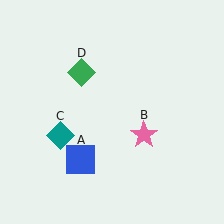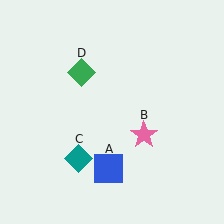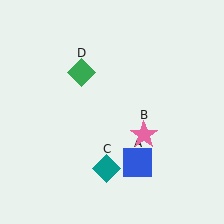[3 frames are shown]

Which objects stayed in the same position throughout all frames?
Pink star (object B) and green diamond (object D) remained stationary.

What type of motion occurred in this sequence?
The blue square (object A), teal diamond (object C) rotated counterclockwise around the center of the scene.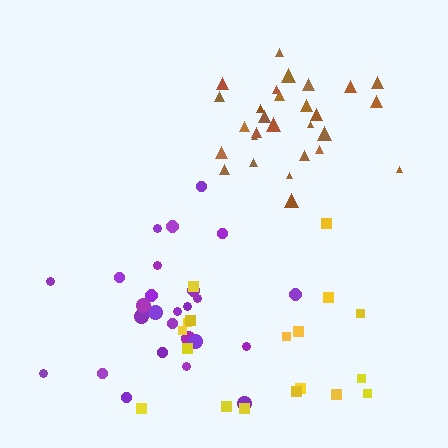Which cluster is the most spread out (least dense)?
Yellow.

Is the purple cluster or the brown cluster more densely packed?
Brown.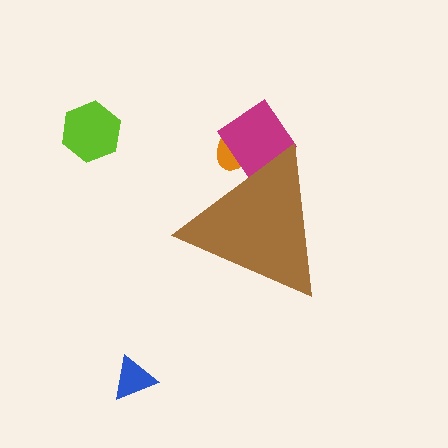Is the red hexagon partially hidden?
Yes, the red hexagon is partially hidden behind the brown triangle.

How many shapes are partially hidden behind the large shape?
3 shapes are partially hidden.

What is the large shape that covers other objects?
A brown triangle.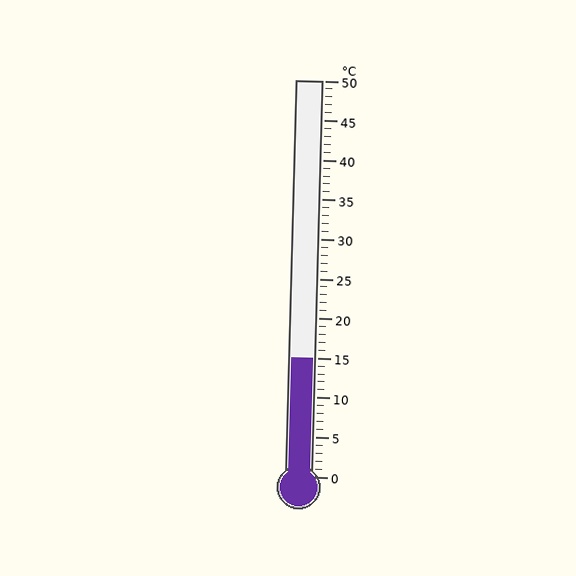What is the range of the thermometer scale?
The thermometer scale ranges from 0°C to 50°C.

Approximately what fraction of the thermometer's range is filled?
The thermometer is filled to approximately 30% of its range.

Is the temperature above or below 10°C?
The temperature is above 10°C.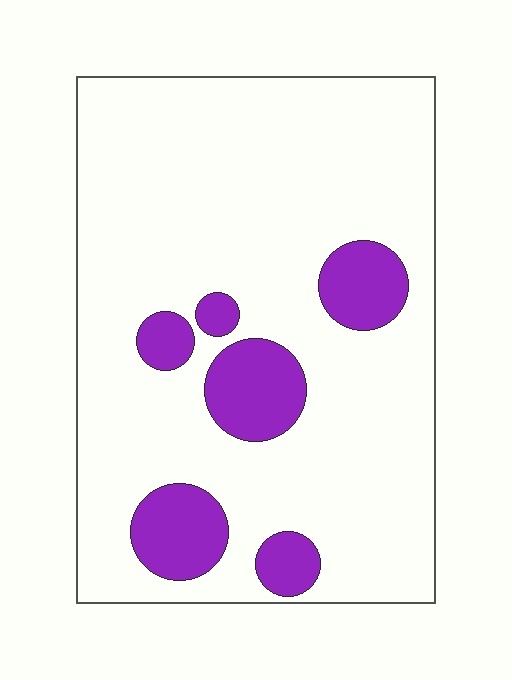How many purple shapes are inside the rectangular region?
6.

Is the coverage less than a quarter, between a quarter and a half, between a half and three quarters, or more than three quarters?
Less than a quarter.